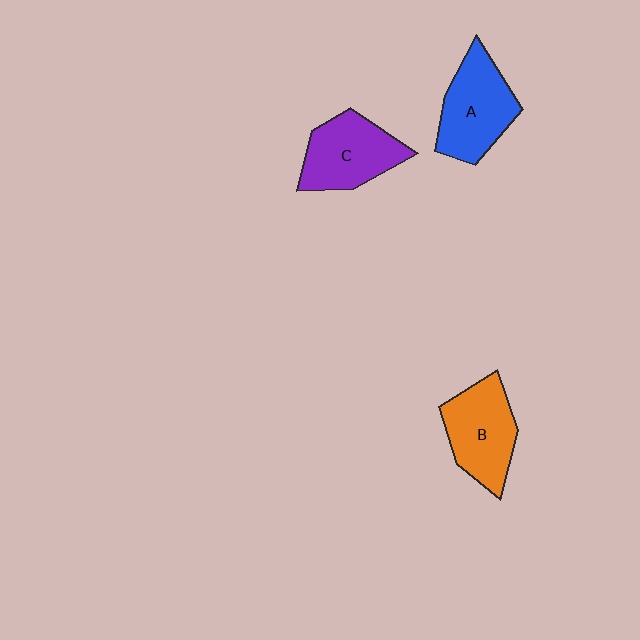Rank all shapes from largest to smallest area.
From largest to smallest: A (blue), B (orange), C (purple).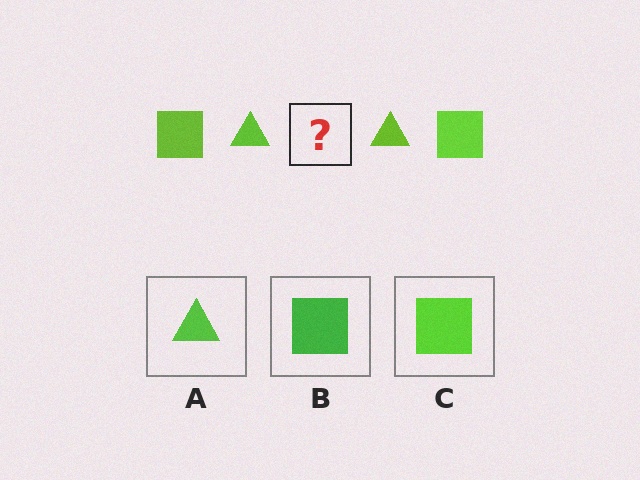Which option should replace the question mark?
Option C.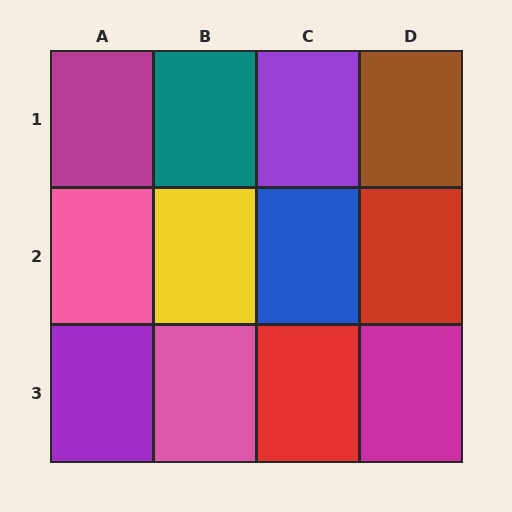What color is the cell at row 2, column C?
Blue.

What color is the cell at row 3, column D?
Magenta.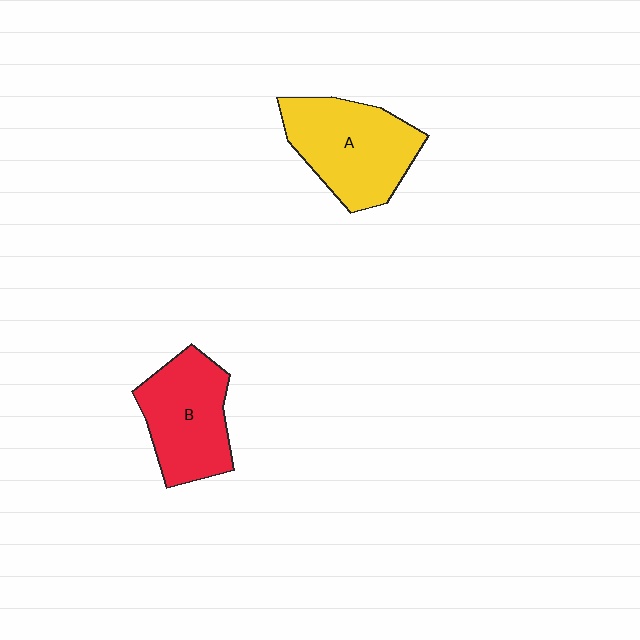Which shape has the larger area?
Shape A (yellow).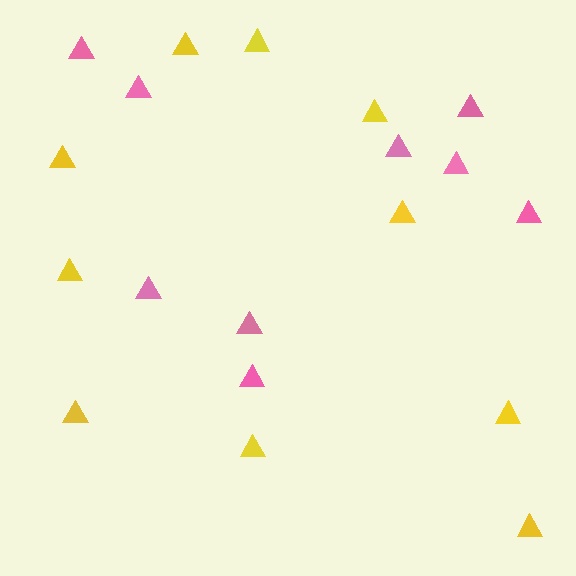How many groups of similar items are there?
There are 2 groups: one group of yellow triangles (10) and one group of pink triangles (9).